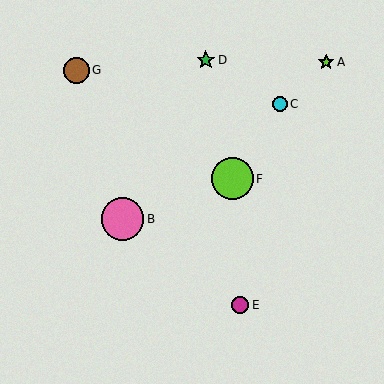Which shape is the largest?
The pink circle (labeled B) is the largest.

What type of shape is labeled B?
Shape B is a pink circle.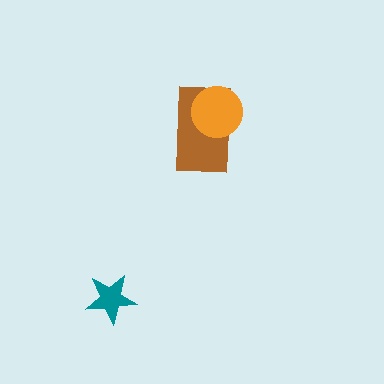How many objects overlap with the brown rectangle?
1 object overlaps with the brown rectangle.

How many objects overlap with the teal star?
0 objects overlap with the teal star.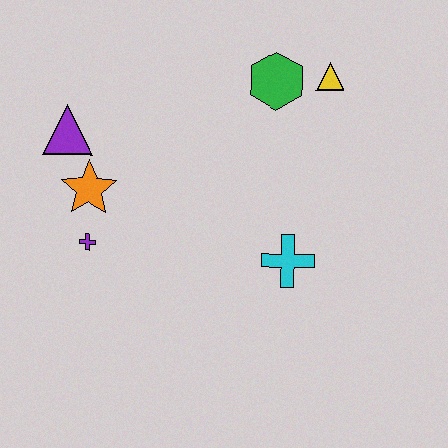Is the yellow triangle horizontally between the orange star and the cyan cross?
No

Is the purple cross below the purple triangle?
Yes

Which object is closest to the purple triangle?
The orange star is closest to the purple triangle.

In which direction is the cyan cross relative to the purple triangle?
The cyan cross is to the right of the purple triangle.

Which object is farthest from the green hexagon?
The purple cross is farthest from the green hexagon.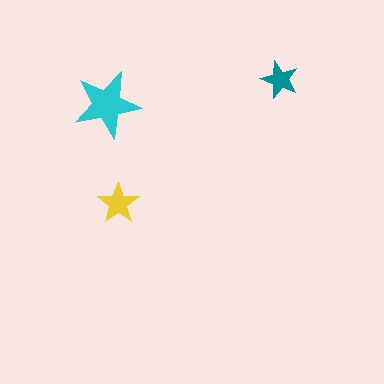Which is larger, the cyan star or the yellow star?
The cyan one.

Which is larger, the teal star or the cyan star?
The cyan one.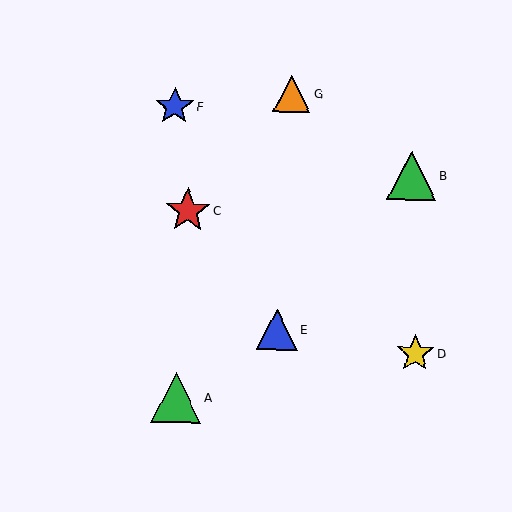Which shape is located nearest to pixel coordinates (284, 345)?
The blue triangle (labeled E) at (277, 330) is nearest to that location.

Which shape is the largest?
The green triangle (labeled A) is the largest.